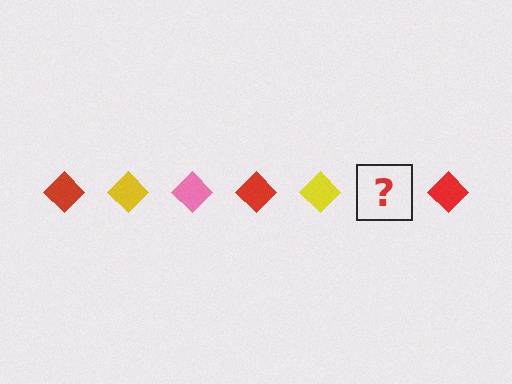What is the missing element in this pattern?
The missing element is a pink diamond.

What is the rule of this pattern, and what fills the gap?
The rule is that the pattern cycles through red, yellow, pink diamonds. The gap should be filled with a pink diamond.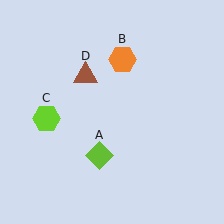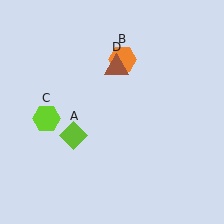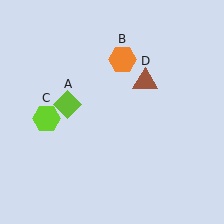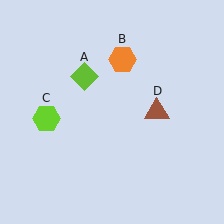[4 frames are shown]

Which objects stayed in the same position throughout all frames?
Orange hexagon (object B) and lime hexagon (object C) remained stationary.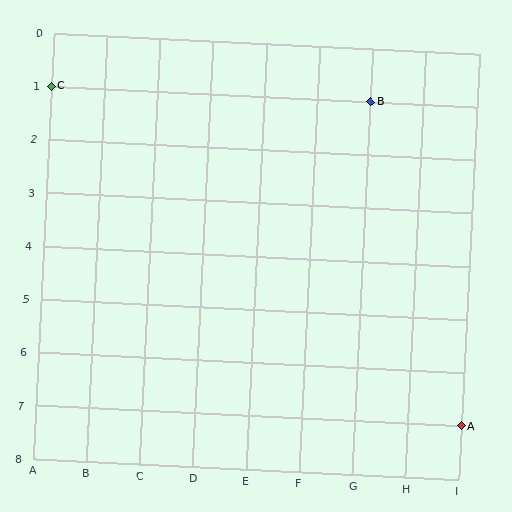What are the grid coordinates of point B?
Point B is at grid coordinates (G, 1).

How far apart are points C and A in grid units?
Points C and A are 8 columns and 6 rows apart (about 10.0 grid units diagonally).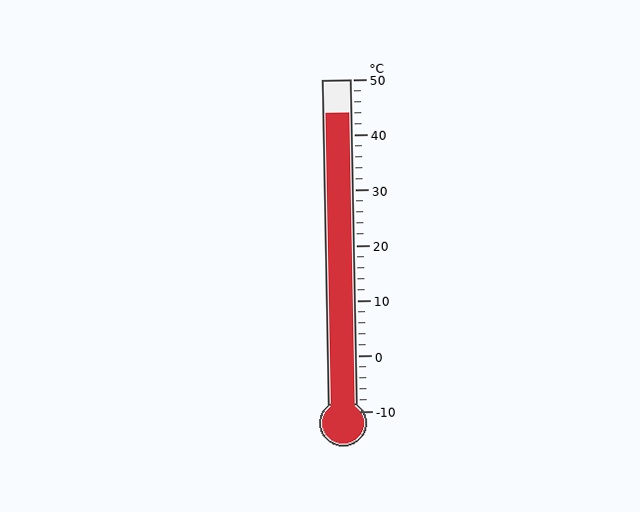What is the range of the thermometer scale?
The thermometer scale ranges from -10°C to 50°C.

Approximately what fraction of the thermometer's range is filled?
The thermometer is filled to approximately 90% of its range.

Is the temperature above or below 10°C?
The temperature is above 10°C.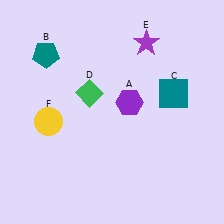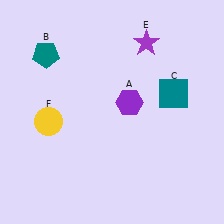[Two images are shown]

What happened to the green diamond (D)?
The green diamond (D) was removed in Image 2. It was in the top-left area of Image 1.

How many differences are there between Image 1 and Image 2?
There is 1 difference between the two images.